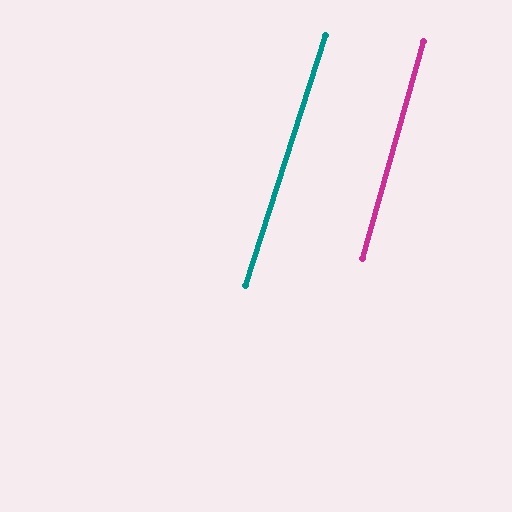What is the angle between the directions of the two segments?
Approximately 2 degrees.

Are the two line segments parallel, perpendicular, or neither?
Parallel — their directions differ by only 1.9°.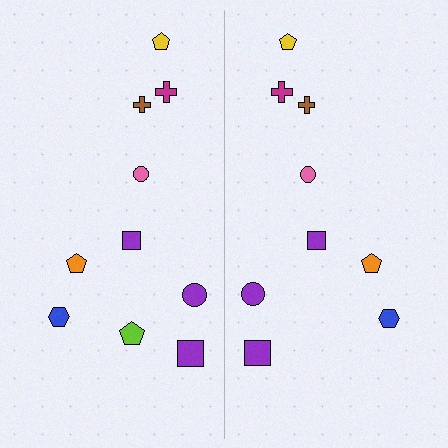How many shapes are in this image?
There are 19 shapes in this image.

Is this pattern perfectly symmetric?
No, the pattern is not perfectly symmetric. A lime pentagon is missing from the right side.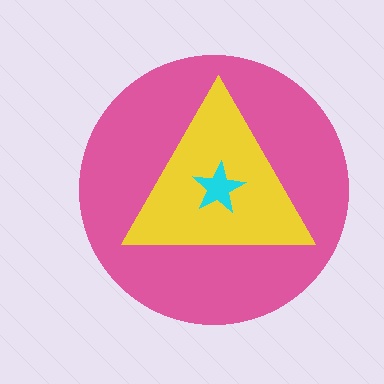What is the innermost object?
The cyan star.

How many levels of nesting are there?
3.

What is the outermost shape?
The pink circle.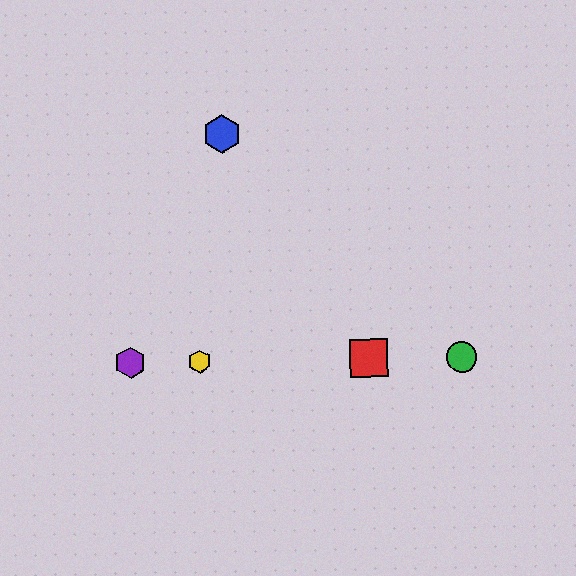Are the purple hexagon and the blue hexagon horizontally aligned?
No, the purple hexagon is at y≈363 and the blue hexagon is at y≈134.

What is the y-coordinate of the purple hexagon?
The purple hexagon is at y≈363.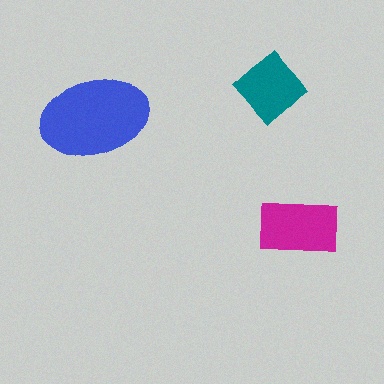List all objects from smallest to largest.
The teal diamond, the magenta rectangle, the blue ellipse.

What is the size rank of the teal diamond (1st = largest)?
3rd.